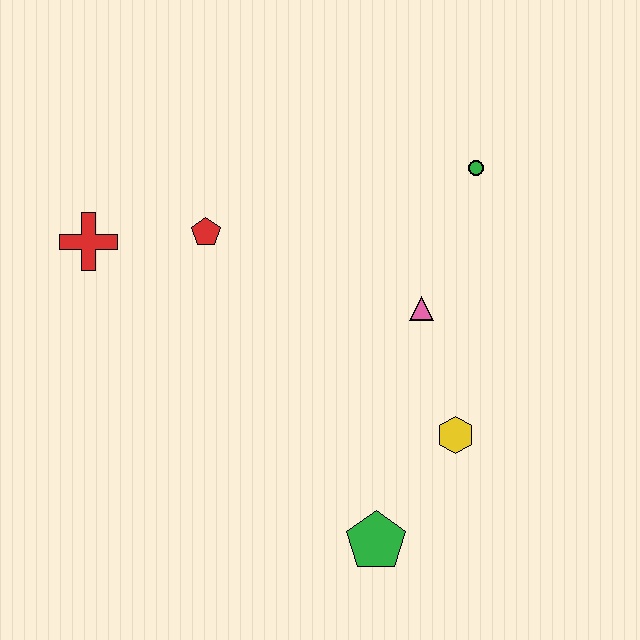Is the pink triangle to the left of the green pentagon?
No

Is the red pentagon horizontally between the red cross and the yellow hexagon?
Yes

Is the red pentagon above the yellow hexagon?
Yes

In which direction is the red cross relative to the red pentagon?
The red cross is to the left of the red pentagon.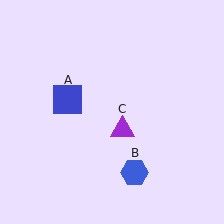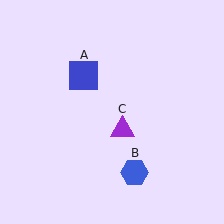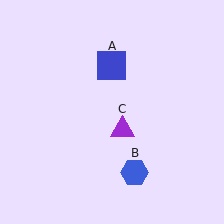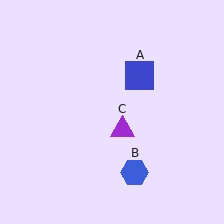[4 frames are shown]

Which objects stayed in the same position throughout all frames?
Blue hexagon (object B) and purple triangle (object C) remained stationary.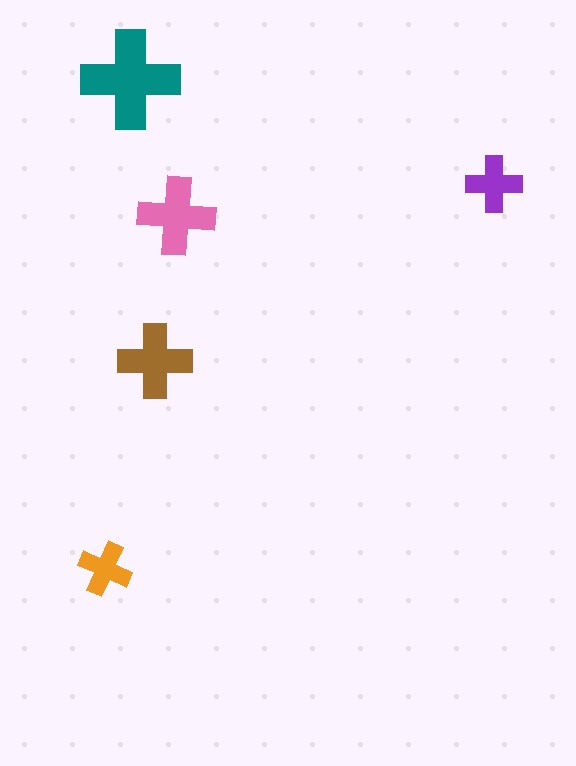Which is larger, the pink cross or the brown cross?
The pink one.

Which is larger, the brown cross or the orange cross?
The brown one.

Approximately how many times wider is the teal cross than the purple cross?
About 2 times wider.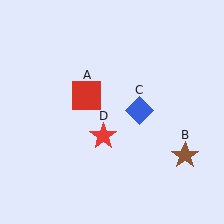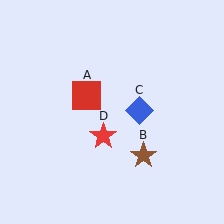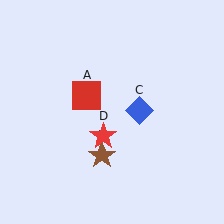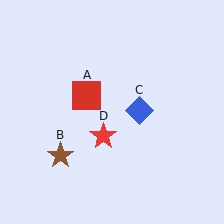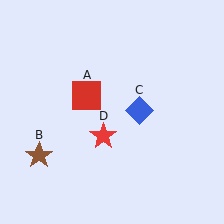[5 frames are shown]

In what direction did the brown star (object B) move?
The brown star (object B) moved left.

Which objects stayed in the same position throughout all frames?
Red square (object A) and blue diamond (object C) and red star (object D) remained stationary.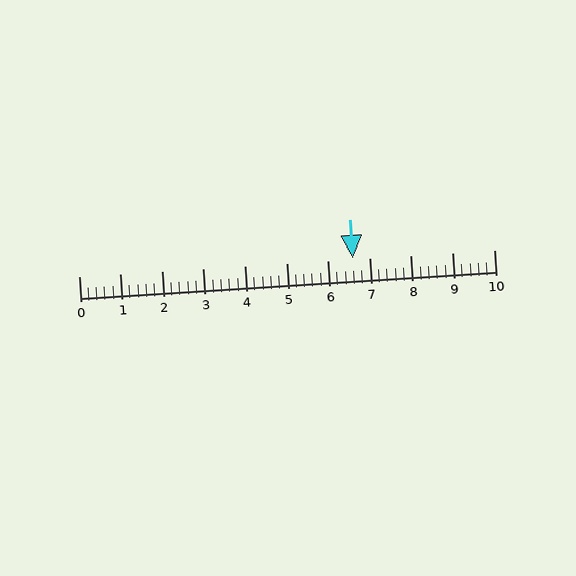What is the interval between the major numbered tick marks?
The major tick marks are spaced 1 units apart.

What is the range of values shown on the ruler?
The ruler shows values from 0 to 10.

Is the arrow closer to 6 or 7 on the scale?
The arrow is closer to 7.